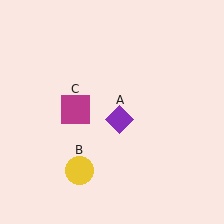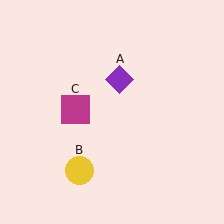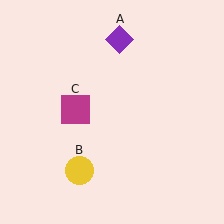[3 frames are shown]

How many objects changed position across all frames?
1 object changed position: purple diamond (object A).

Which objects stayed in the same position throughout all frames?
Yellow circle (object B) and magenta square (object C) remained stationary.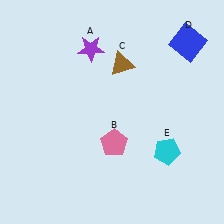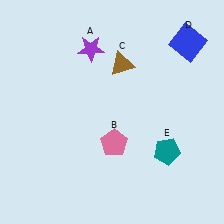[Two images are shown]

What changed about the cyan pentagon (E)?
In Image 1, E is cyan. In Image 2, it changed to teal.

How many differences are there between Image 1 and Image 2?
There is 1 difference between the two images.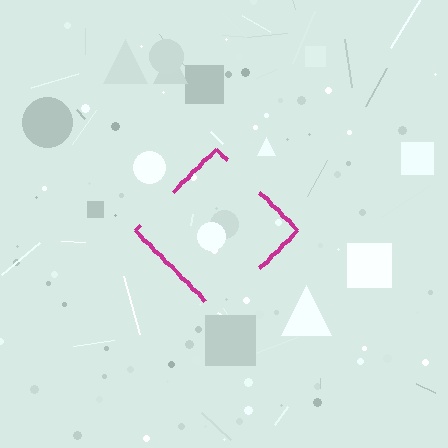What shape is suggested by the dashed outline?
The dashed outline suggests a diamond.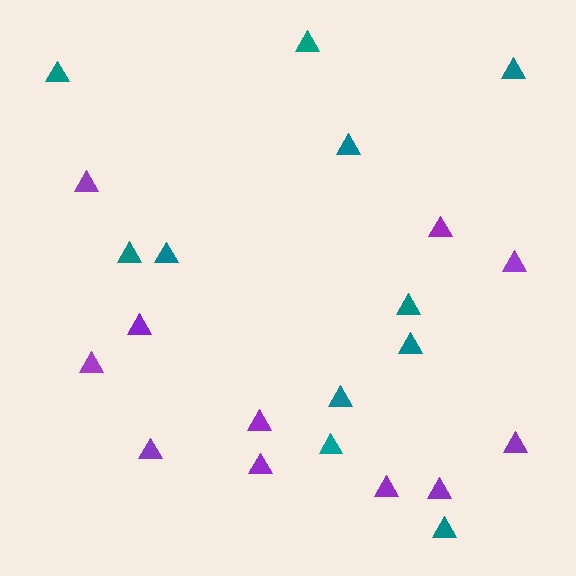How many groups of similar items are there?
There are 2 groups: one group of purple triangles (11) and one group of teal triangles (11).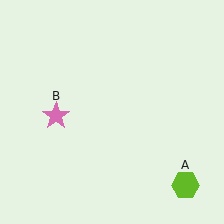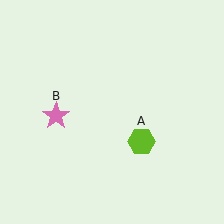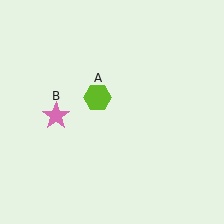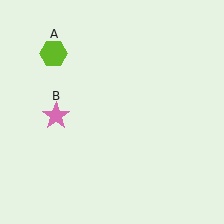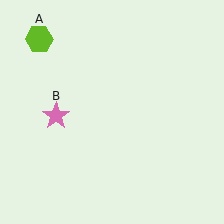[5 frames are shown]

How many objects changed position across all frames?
1 object changed position: lime hexagon (object A).